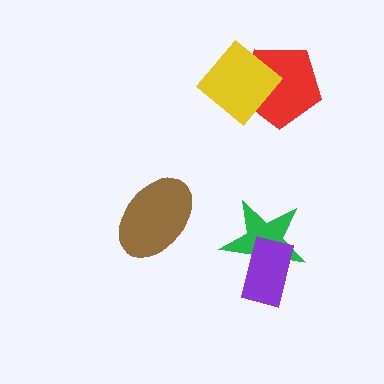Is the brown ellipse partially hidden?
No, no other shape covers it.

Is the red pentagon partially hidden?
Yes, it is partially covered by another shape.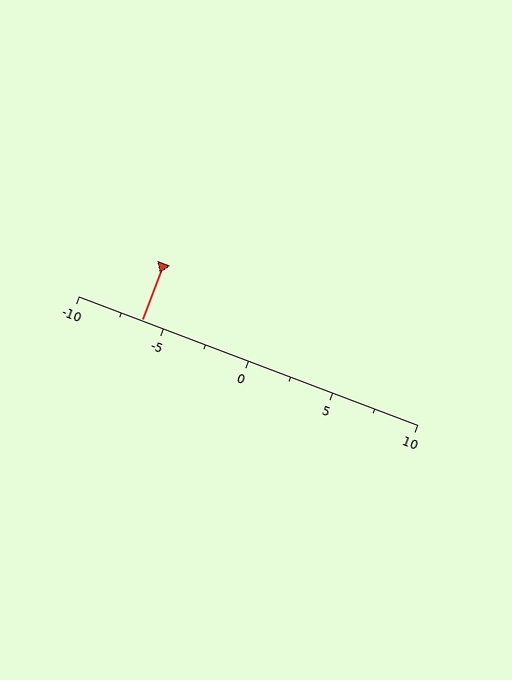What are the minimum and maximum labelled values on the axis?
The axis runs from -10 to 10.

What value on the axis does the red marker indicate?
The marker indicates approximately -6.2.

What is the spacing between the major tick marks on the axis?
The major ticks are spaced 5 apart.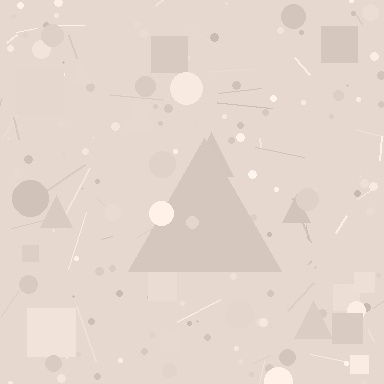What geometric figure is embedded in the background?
A triangle is embedded in the background.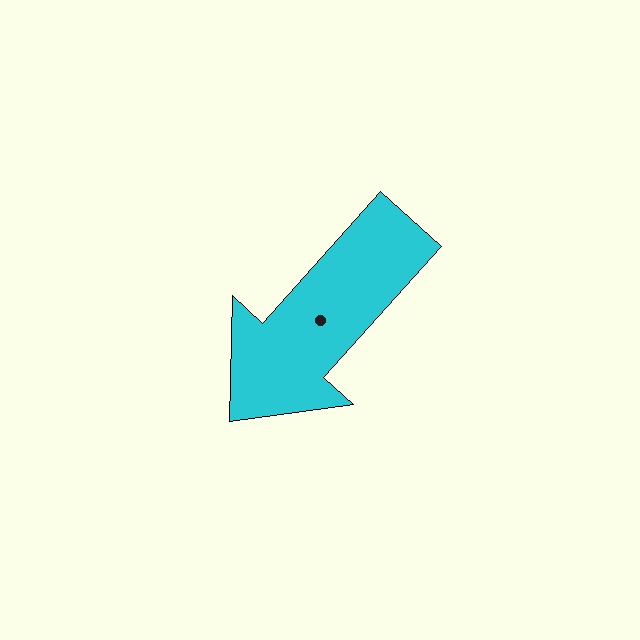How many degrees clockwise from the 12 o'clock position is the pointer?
Approximately 222 degrees.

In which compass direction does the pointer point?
Southwest.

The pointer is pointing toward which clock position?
Roughly 7 o'clock.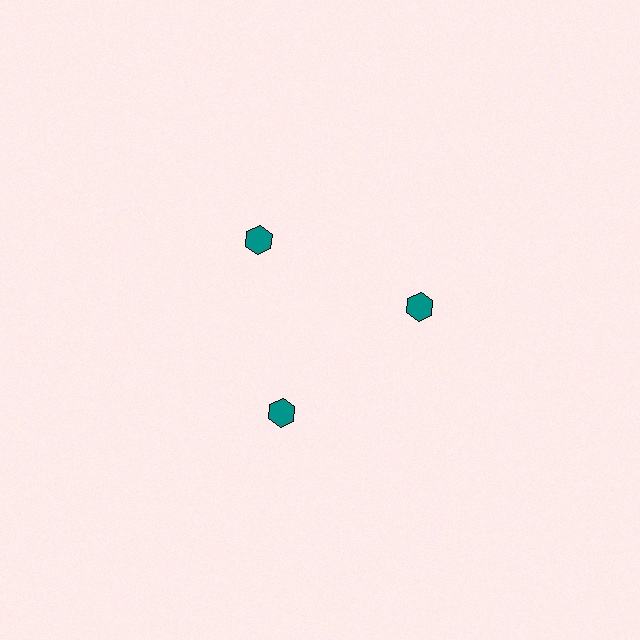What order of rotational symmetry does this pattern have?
This pattern has 3-fold rotational symmetry.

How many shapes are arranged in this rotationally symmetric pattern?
There are 3 shapes, arranged in 3 groups of 1.